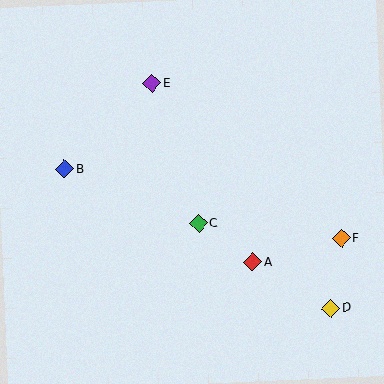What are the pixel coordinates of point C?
Point C is at (199, 224).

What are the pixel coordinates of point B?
Point B is at (65, 169).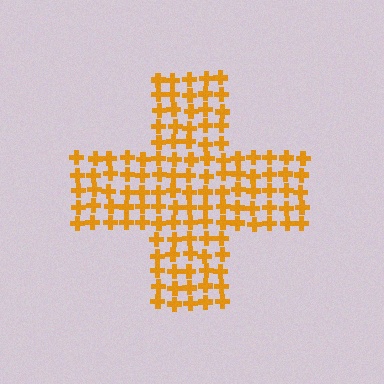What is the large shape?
The large shape is a cross.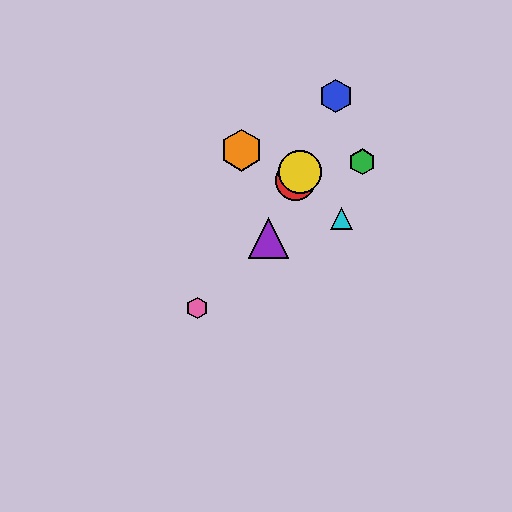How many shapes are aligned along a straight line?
4 shapes (the red circle, the blue hexagon, the yellow circle, the purple triangle) are aligned along a straight line.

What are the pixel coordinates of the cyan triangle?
The cyan triangle is at (342, 219).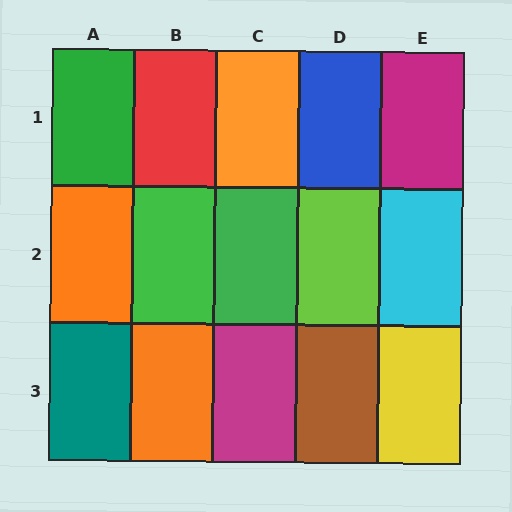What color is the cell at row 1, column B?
Red.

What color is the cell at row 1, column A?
Green.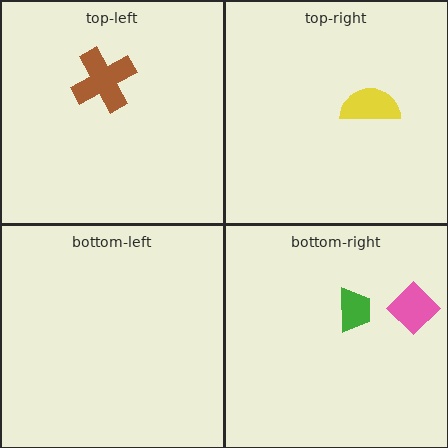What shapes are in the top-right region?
The yellow semicircle.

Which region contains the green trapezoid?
The bottom-right region.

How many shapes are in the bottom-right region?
2.